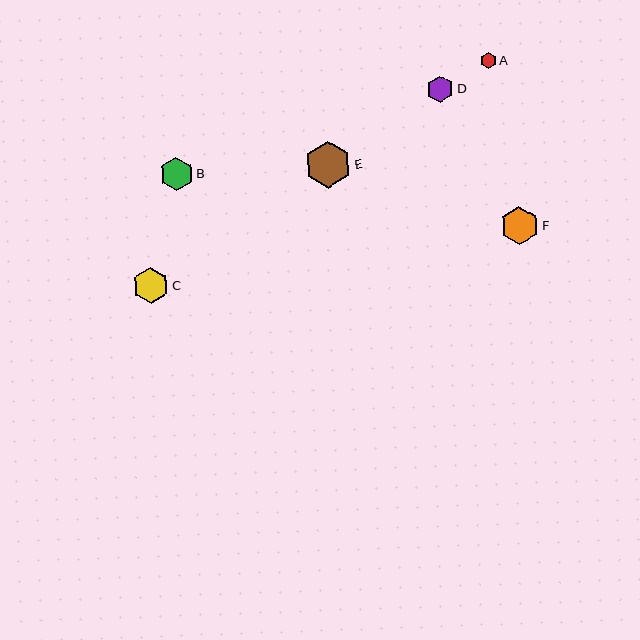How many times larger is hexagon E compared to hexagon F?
Hexagon E is approximately 1.2 times the size of hexagon F.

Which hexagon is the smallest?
Hexagon A is the smallest with a size of approximately 15 pixels.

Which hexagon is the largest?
Hexagon E is the largest with a size of approximately 46 pixels.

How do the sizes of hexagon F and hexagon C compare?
Hexagon F and hexagon C are approximately the same size.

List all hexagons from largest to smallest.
From largest to smallest: E, F, C, B, D, A.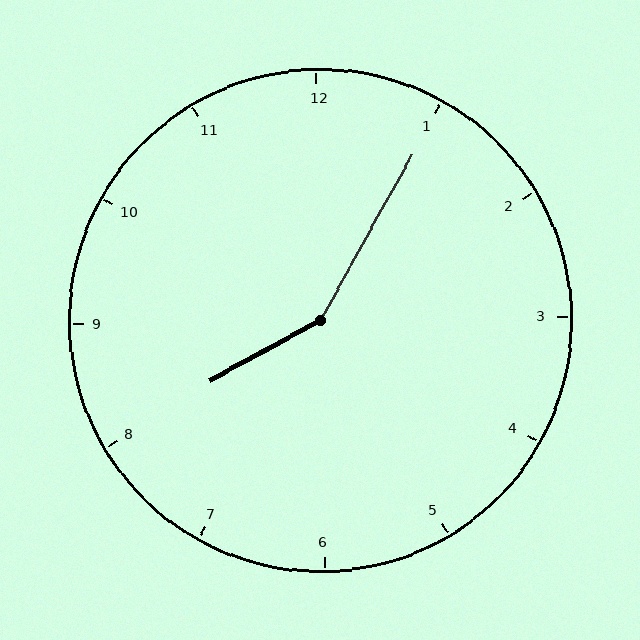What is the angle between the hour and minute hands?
Approximately 148 degrees.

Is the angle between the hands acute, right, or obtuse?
It is obtuse.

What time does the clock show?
8:05.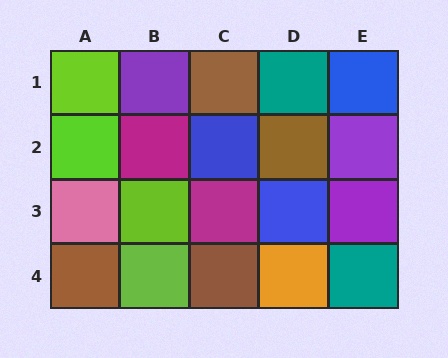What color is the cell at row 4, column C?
Brown.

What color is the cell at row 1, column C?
Brown.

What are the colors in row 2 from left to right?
Lime, magenta, blue, brown, purple.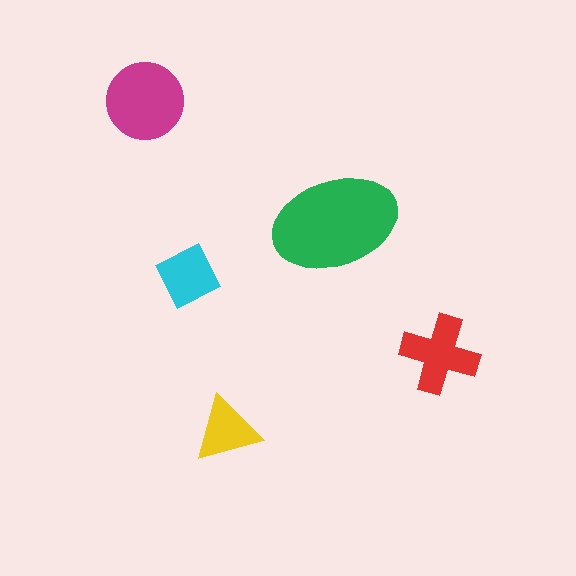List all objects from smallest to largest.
The yellow triangle, the cyan diamond, the red cross, the magenta circle, the green ellipse.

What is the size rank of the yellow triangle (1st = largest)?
5th.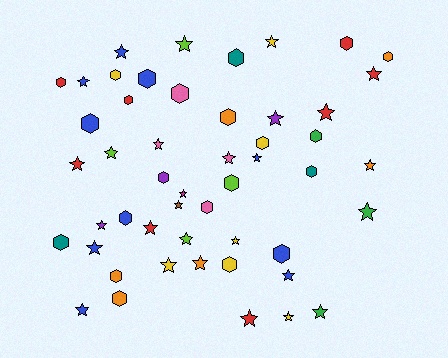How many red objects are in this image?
There are 8 red objects.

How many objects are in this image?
There are 50 objects.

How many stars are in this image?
There are 28 stars.